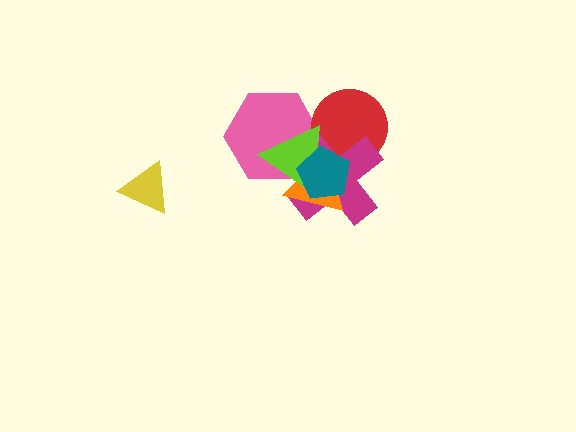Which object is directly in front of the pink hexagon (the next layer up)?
The red circle is directly in front of the pink hexagon.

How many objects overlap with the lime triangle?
5 objects overlap with the lime triangle.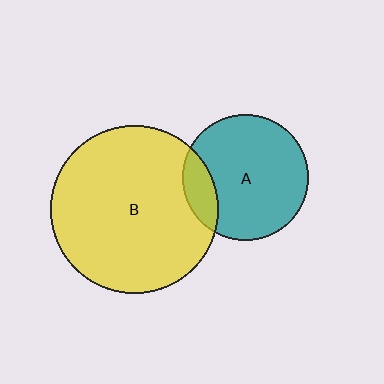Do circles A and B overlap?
Yes.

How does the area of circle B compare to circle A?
Approximately 1.8 times.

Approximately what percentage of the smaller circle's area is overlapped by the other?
Approximately 15%.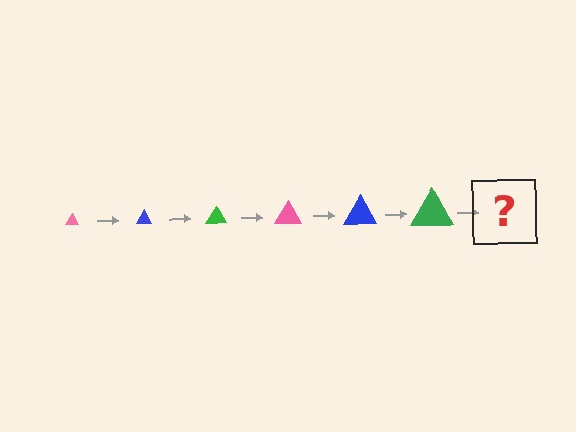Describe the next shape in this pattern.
It should be a pink triangle, larger than the previous one.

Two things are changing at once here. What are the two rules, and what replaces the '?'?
The two rules are that the triangle grows larger each step and the color cycles through pink, blue, and green. The '?' should be a pink triangle, larger than the previous one.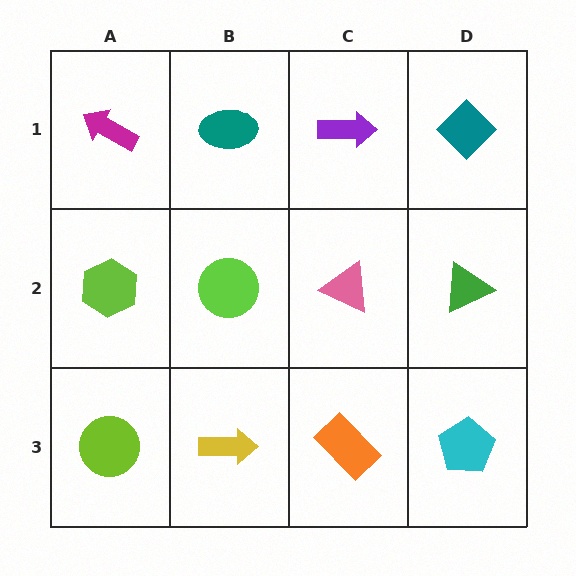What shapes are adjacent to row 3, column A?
A lime hexagon (row 2, column A), a yellow arrow (row 3, column B).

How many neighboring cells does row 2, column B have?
4.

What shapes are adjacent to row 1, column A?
A lime hexagon (row 2, column A), a teal ellipse (row 1, column B).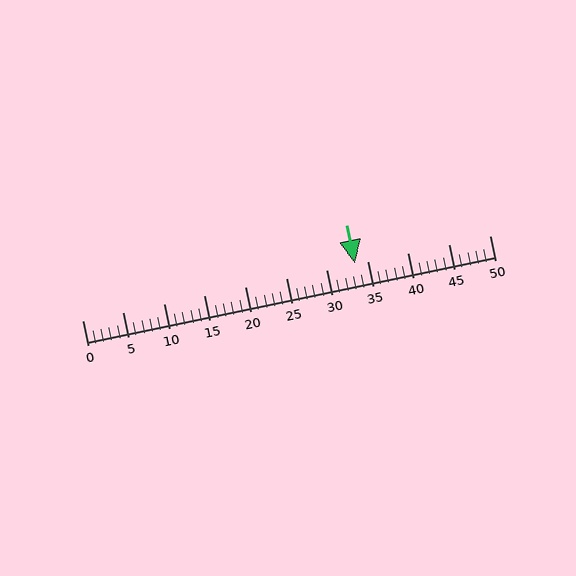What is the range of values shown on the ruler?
The ruler shows values from 0 to 50.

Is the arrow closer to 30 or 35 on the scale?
The arrow is closer to 35.